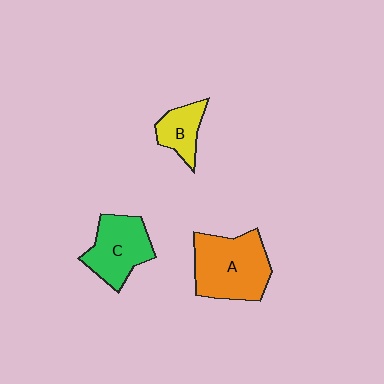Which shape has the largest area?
Shape A (orange).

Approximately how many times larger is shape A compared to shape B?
Approximately 2.3 times.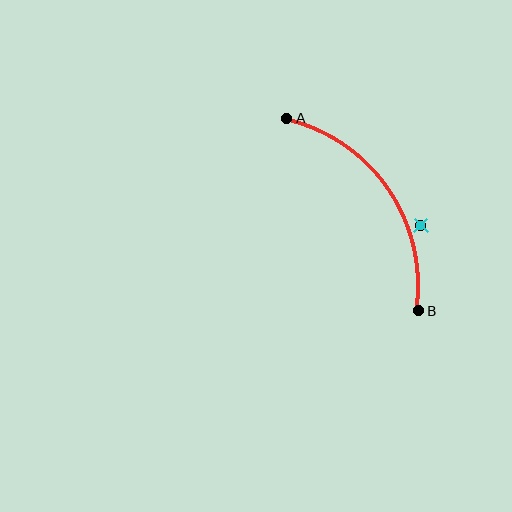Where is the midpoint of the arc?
The arc midpoint is the point on the curve farthest from the straight line joining A and B. It sits above and to the right of that line.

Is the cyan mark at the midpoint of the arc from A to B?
No — the cyan mark does not lie on the arc at all. It sits slightly outside the curve.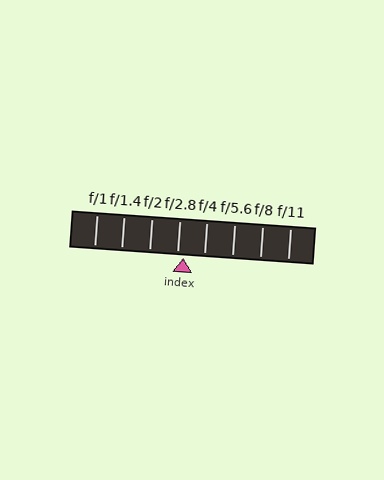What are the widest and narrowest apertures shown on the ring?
The widest aperture shown is f/1 and the narrowest is f/11.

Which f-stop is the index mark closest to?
The index mark is closest to f/2.8.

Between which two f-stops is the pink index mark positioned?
The index mark is between f/2.8 and f/4.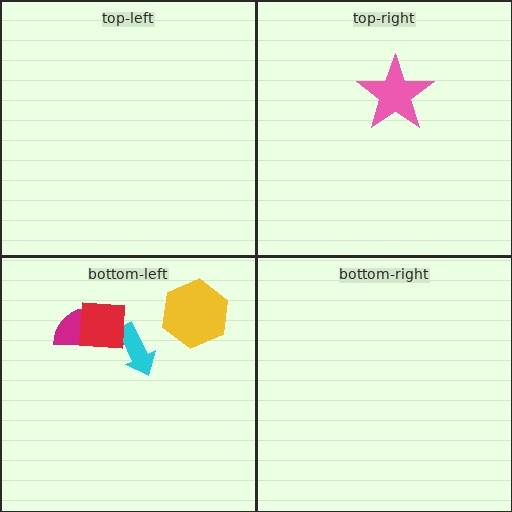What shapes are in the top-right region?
The pink star.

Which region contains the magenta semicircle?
The bottom-left region.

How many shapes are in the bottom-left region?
4.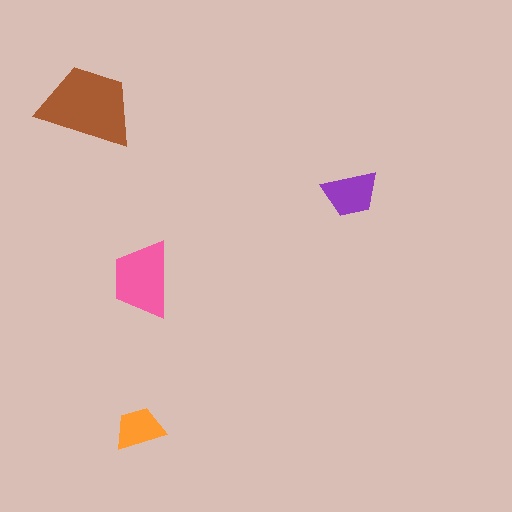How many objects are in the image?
There are 4 objects in the image.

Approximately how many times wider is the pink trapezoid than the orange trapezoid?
About 1.5 times wider.